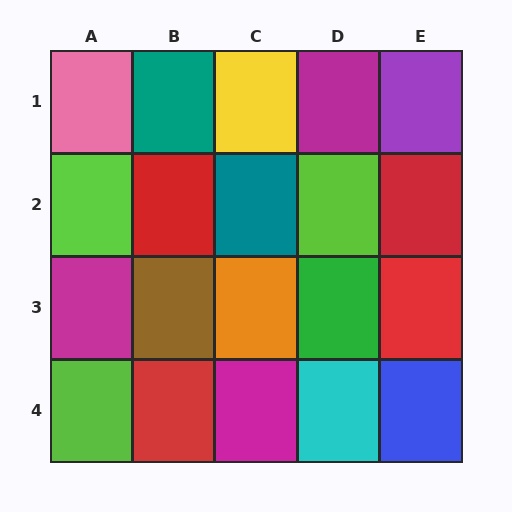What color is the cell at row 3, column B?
Brown.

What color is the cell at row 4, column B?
Red.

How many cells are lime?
3 cells are lime.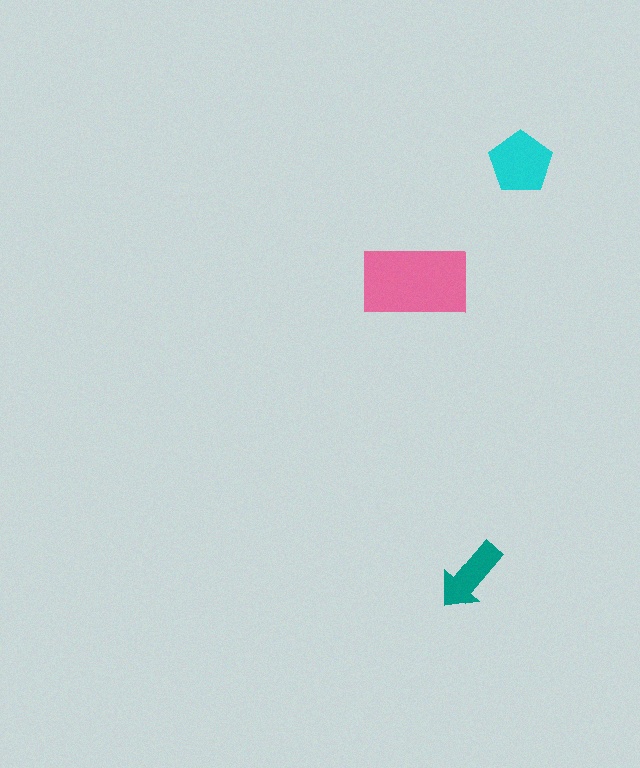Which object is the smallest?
The teal arrow.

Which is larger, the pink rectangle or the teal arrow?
The pink rectangle.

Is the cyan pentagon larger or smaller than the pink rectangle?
Smaller.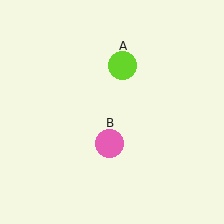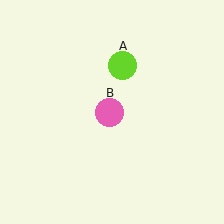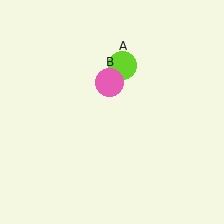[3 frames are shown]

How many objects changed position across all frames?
1 object changed position: pink circle (object B).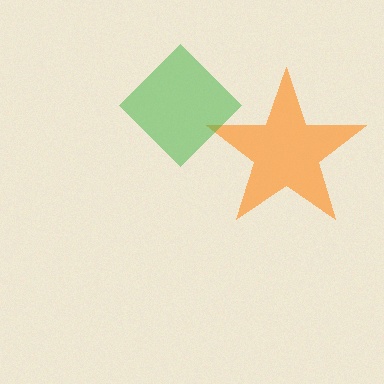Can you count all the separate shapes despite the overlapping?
Yes, there are 2 separate shapes.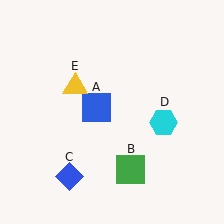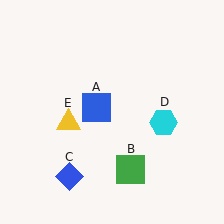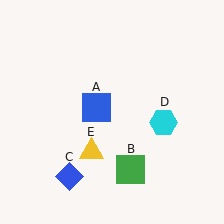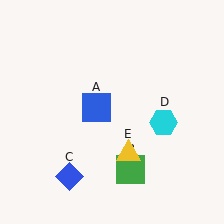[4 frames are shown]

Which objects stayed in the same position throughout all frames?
Blue square (object A) and green square (object B) and blue diamond (object C) and cyan hexagon (object D) remained stationary.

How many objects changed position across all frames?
1 object changed position: yellow triangle (object E).